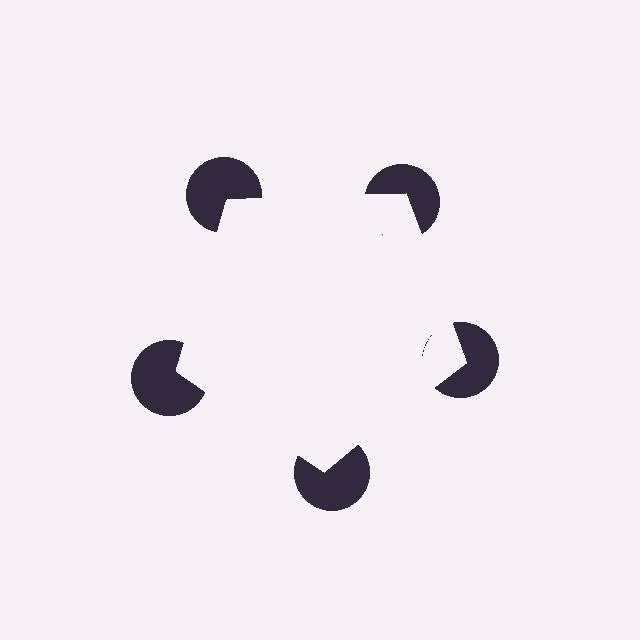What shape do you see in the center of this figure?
An illusory pentagon — its edges are inferred from the aligned wedge cuts in the pac-man discs, not physically drawn.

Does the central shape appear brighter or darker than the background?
It typically appears slightly brighter than the background, even though no actual brightness change is drawn.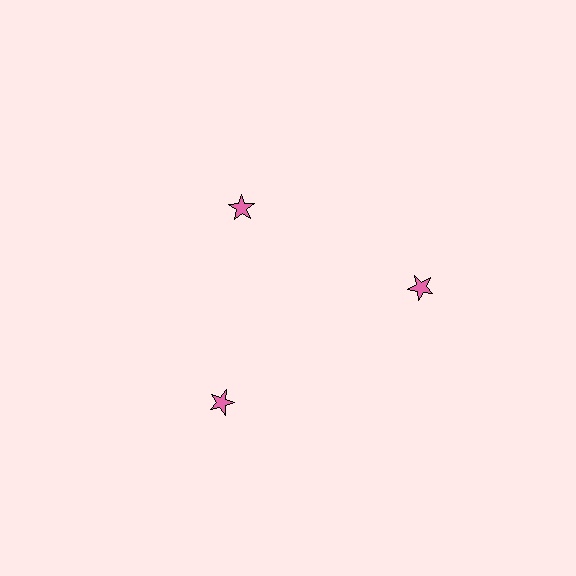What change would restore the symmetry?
The symmetry would be restored by moving it outward, back onto the ring so that all 3 stars sit at equal angles and equal distance from the center.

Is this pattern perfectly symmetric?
No. The 3 pink stars are arranged in a ring, but one element near the 11 o'clock position is pulled inward toward the center, breaking the 3-fold rotational symmetry.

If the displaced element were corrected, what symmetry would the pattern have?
It would have 3-fold rotational symmetry — the pattern would map onto itself every 120 degrees.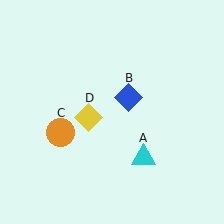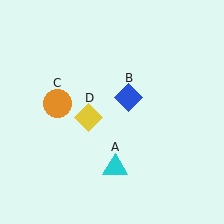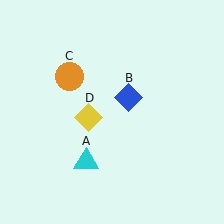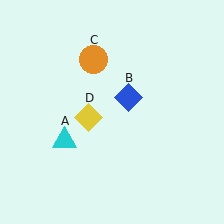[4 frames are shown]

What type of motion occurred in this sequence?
The cyan triangle (object A), orange circle (object C) rotated clockwise around the center of the scene.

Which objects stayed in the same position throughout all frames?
Blue diamond (object B) and yellow diamond (object D) remained stationary.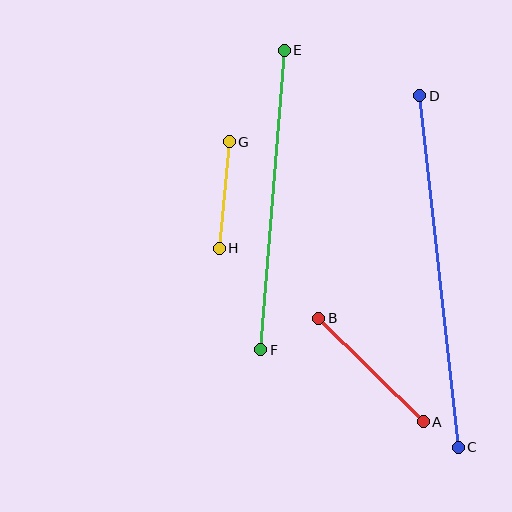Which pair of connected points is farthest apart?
Points C and D are farthest apart.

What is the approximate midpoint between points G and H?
The midpoint is at approximately (224, 195) pixels.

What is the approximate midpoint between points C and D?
The midpoint is at approximately (439, 271) pixels.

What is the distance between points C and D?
The distance is approximately 354 pixels.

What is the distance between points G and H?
The distance is approximately 107 pixels.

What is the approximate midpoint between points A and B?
The midpoint is at approximately (371, 370) pixels.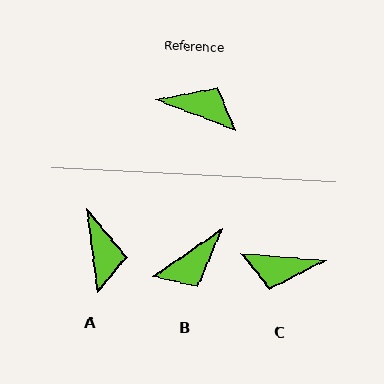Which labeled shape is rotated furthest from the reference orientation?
C, about 163 degrees away.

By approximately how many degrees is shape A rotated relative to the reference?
Approximately 61 degrees clockwise.